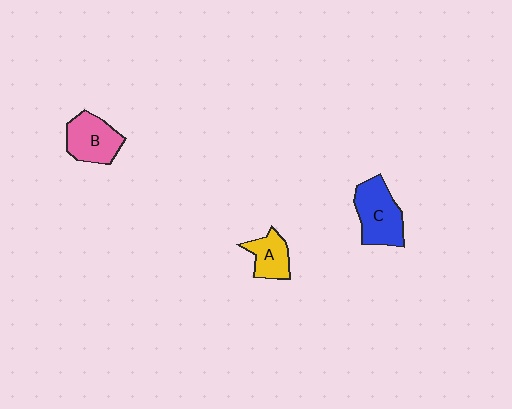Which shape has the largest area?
Shape C (blue).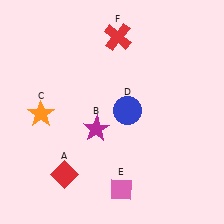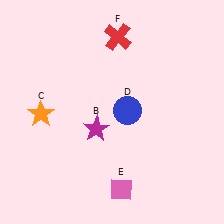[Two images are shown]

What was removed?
The red diamond (A) was removed in Image 2.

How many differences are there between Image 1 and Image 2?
There is 1 difference between the two images.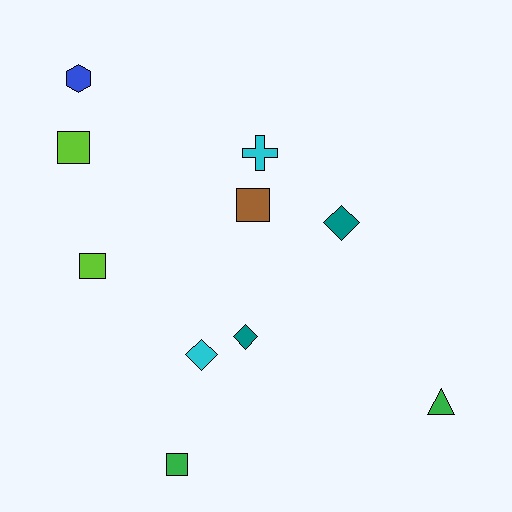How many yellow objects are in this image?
There are no yellow objects.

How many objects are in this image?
There are 10 objects.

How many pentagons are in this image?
There are no pentagons.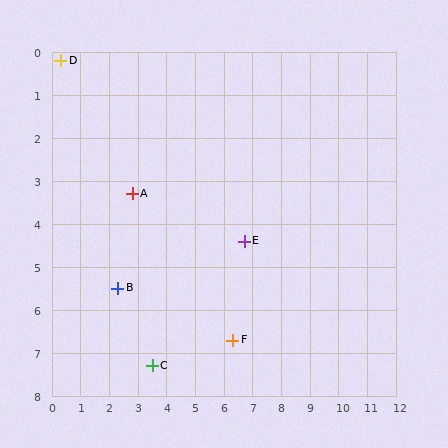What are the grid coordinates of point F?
Point F is at approximately (6.3, 6.7).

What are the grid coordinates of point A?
Point A is at approximately (2.8, 3.3).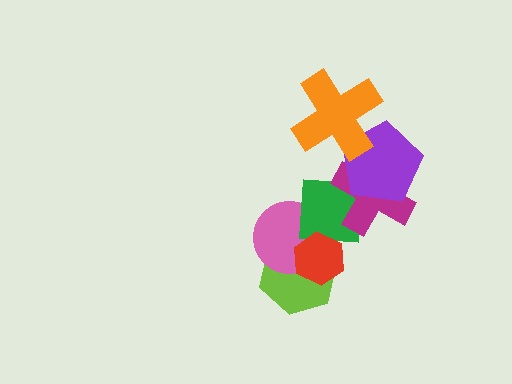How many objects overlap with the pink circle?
3 objects overlap with the pink circle.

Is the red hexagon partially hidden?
No, no other shape covers it.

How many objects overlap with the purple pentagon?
3 objects overlap with the purple pentagon.